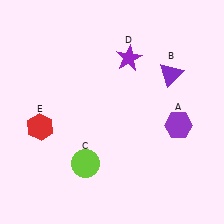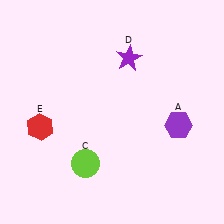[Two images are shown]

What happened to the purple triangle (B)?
The purple triangle (B) was removed in Image 2. It was in the top-right area of Image 1.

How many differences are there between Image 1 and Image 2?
There is 1 difference between the two images.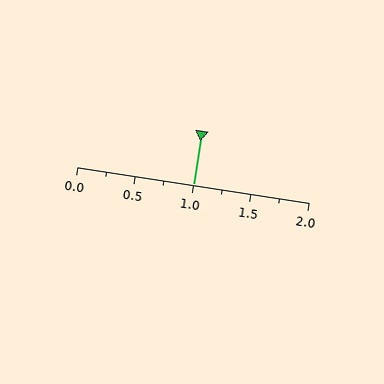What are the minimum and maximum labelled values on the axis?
The axis runs from 0.0 to 2.0.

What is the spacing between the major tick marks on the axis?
The major ticks are spaced 0.5 apart.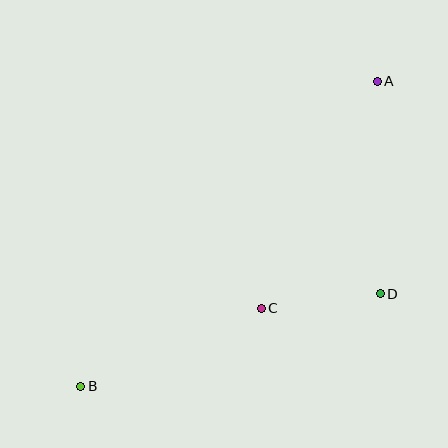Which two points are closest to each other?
Points C and D are closest to each other.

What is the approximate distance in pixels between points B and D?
The distance between B and D is approximately 313 pixels.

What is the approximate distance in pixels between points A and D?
The distance between A and D is approximately 212 pixels.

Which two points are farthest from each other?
Points A and B are farthest from each other.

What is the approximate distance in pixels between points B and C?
The distance between B and C is approximately 197 pixels.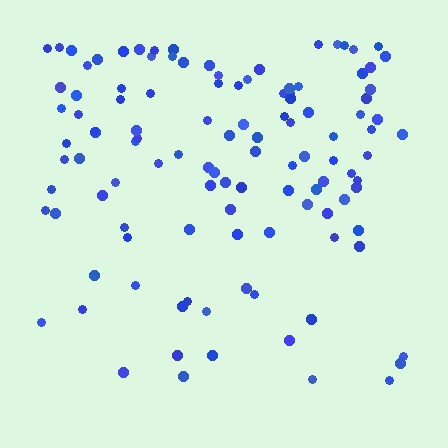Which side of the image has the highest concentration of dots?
The top.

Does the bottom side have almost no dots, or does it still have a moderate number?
Still a moderate number, just noticeably fewer than the top.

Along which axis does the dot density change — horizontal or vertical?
Vertical.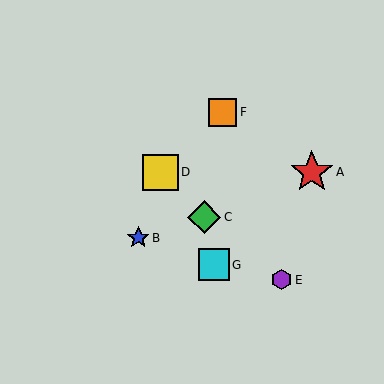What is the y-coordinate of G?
Object G is at y≈265.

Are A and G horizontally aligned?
No, A is at y≈172 and G is at y≈265.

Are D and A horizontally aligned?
Yes, both are at y≈172.